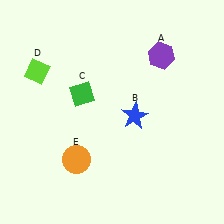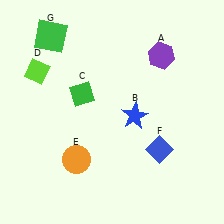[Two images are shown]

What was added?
A blue diamond (F), a green square (G) were added in Image 2.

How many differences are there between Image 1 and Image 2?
There are 2 differences between the two images.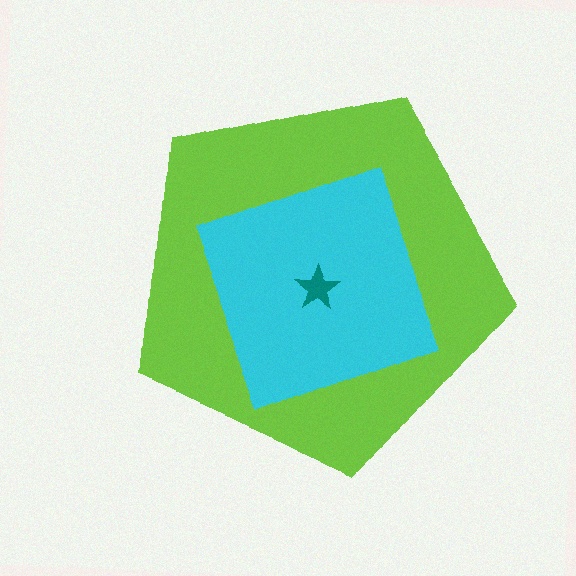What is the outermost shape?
The lime pentagon.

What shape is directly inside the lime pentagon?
The cyan square.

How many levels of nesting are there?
3.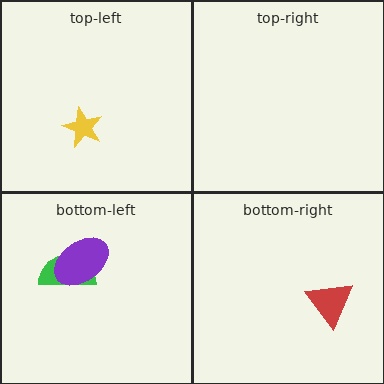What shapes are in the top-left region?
The yellow star.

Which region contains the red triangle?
The bottom-right region.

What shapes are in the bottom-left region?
The green semicircle, the purple ellipse.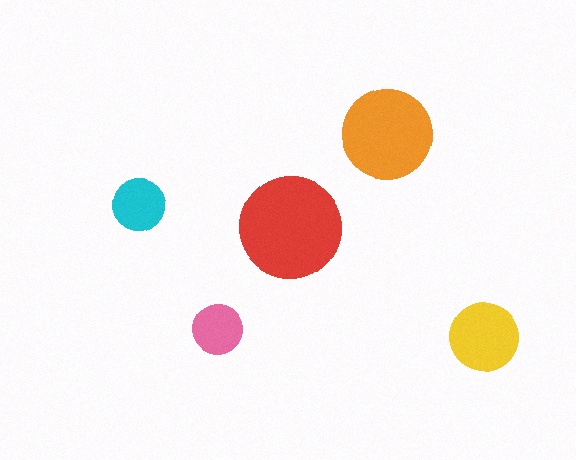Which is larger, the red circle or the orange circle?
The red one.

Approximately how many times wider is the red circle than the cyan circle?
About 2 times wider.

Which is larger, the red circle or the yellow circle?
The red one.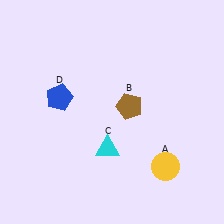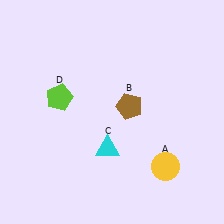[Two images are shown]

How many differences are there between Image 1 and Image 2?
There is 1 difference between the two images.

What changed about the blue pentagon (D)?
In Image 1, D is blue. In Image 2, it changed to lime.